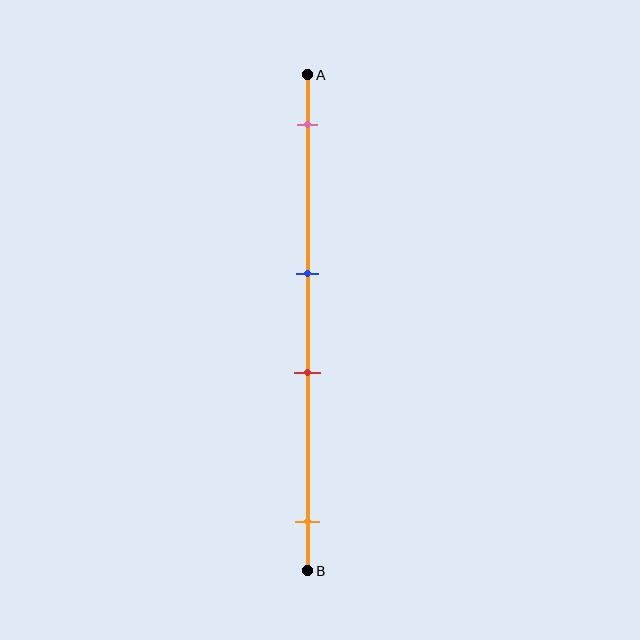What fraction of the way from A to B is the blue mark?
The blue mark is approximately 40% (0.4) of the way from A to B.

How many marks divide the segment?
There are 4 marks dividing the segment.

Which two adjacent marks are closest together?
The blue and red marks are the closest adjacent pair.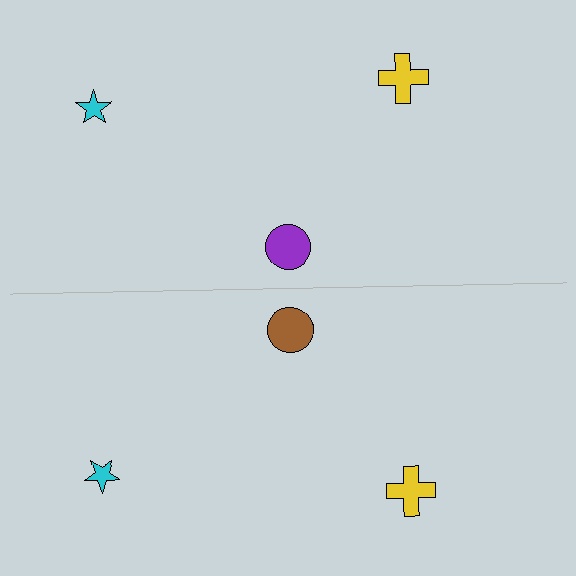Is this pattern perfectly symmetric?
No, the pattern is not perfectly symmetric. The brown circle on the bottom side breaks the symmetry — its mirror counterpart is purple.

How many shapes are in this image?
There are 6 shapes in this image.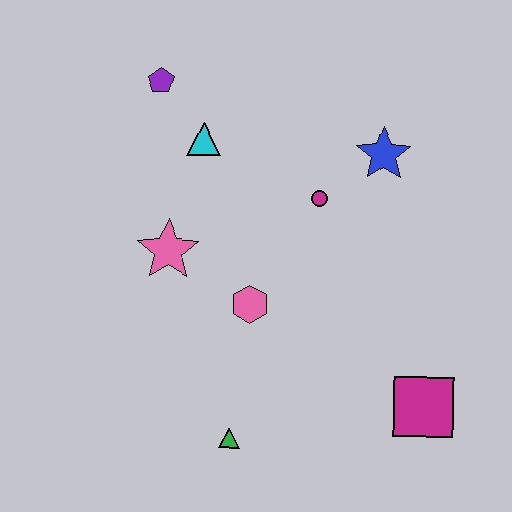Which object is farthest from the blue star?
The green triangle is farthest from the blue star.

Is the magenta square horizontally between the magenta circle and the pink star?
No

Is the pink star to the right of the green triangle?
No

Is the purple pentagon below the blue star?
No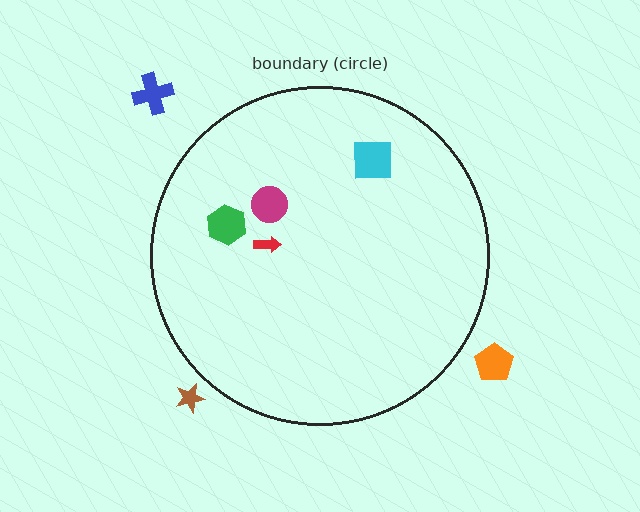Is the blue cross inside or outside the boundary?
Outside.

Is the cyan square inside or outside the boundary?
Inside.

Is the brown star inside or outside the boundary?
Outside.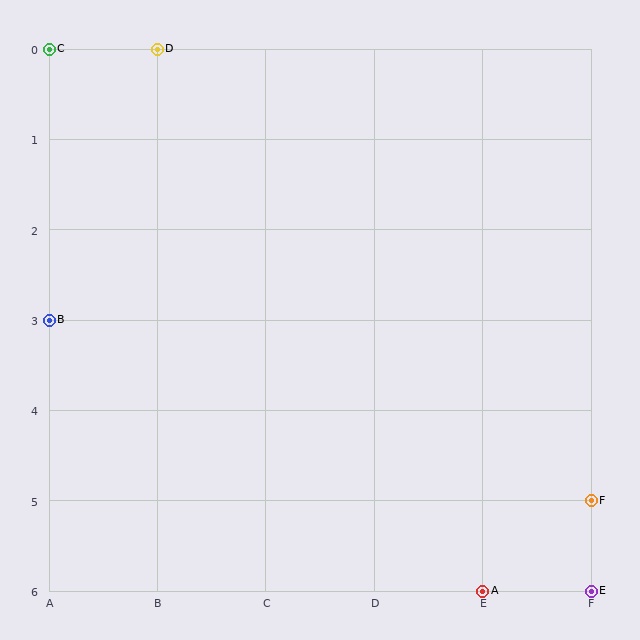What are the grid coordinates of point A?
Point A is at grid coordinates (E, 6).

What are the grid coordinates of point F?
Point F is at grid coordinates (F, 5).